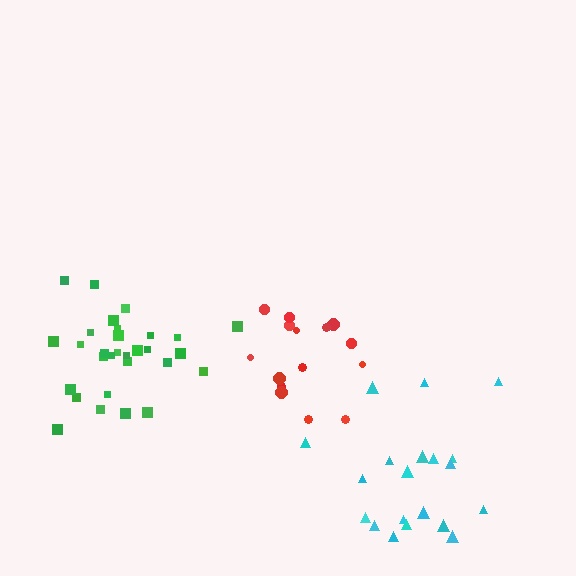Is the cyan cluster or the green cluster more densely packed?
Green.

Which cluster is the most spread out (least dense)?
Cyan.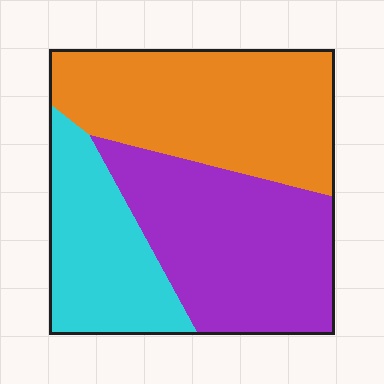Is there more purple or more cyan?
Purple.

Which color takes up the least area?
Cyan, at roughly 25%.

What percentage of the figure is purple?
Purple takes up about three eighths (3/8) of the figure.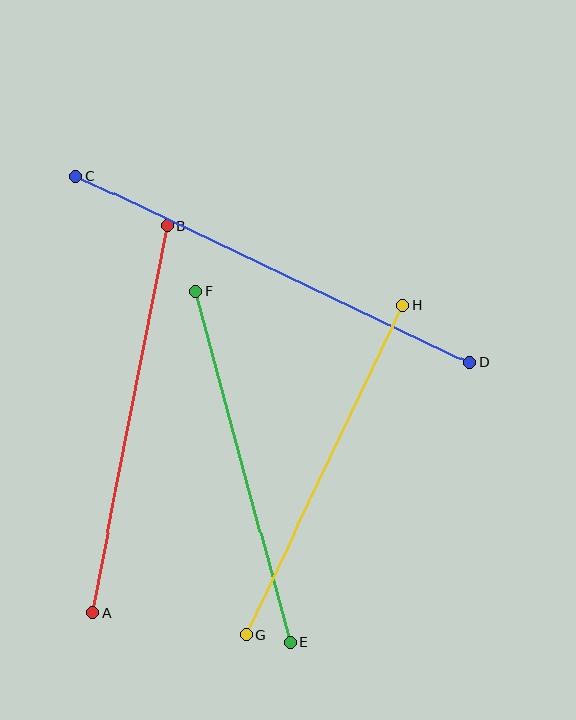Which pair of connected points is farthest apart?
Points C and D are farthest apart.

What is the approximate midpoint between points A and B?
The midpoint is at approximately (129, 419) pixels.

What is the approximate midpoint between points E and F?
The midpoint is at approximately (243, 467) pixels.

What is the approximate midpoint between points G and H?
The midpoint is at approximately (324, 470) pixels.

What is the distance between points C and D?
The distance is approximately 436 pixels.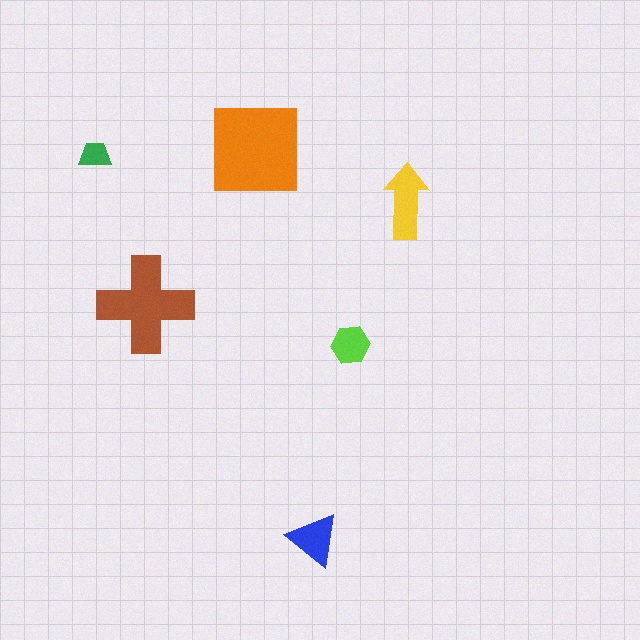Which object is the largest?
The orange square.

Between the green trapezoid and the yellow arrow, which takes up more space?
The yellow arrow.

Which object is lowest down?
The blue triangle is bottommost.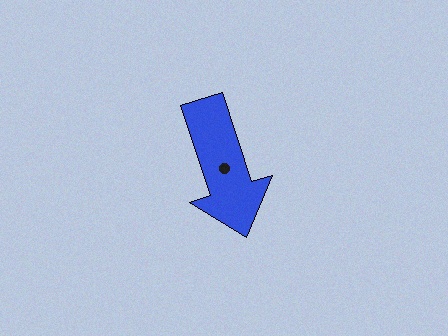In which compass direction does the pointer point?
South.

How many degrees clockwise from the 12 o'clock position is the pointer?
Approximately 162 degrees.